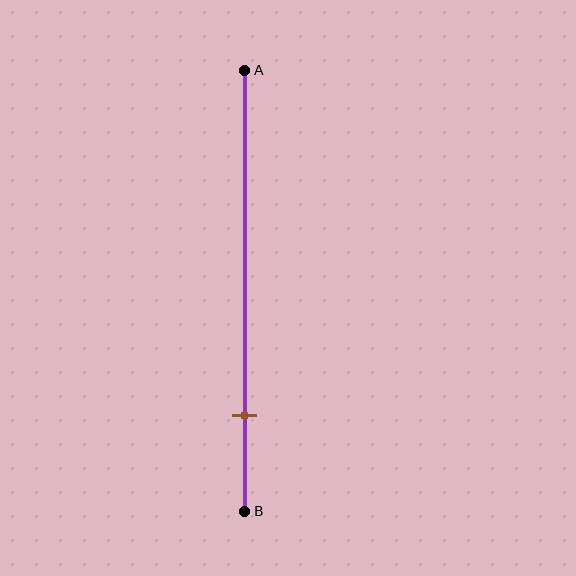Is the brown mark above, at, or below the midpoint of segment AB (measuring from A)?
The brown mark is below the midpoint of segment AB.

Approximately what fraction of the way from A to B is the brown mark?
The brown mark is approximately 80% of the way from A to B.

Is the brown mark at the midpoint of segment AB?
No, the mark is at about 80% from A, not at the 50% midpoint.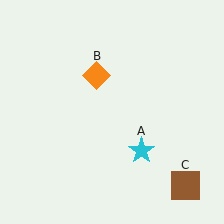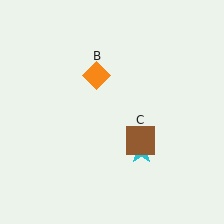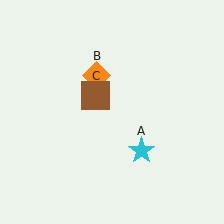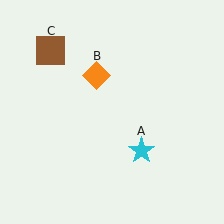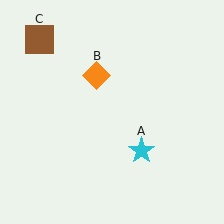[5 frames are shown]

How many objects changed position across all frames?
1 object changed position: brown square (object C).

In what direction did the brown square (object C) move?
The brown square (object C) moved up and to the left.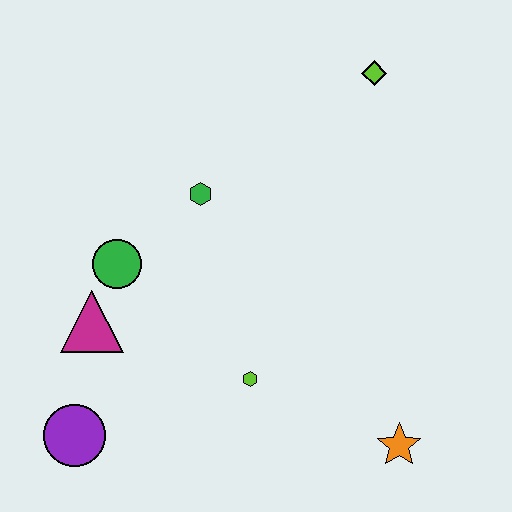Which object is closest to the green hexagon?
The green circle is closest to the green hexagon.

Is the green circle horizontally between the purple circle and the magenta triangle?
No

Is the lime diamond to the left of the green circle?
No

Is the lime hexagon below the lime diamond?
Yes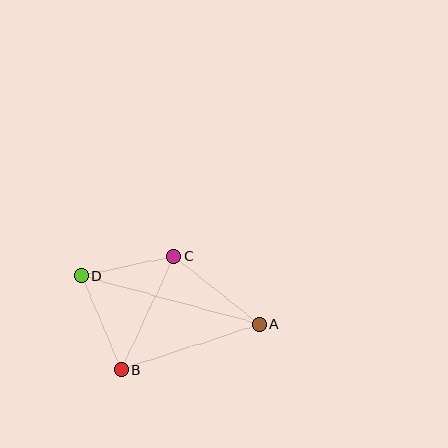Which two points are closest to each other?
Points C and D are closest to each other.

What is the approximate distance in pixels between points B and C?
The distance between B and C is approximately 125 pixels.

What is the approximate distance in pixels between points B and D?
The distance between B and D is approximately 102 pixels.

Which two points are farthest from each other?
Points A and D are farthest from each other.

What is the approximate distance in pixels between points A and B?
The distance between A and B is approximately 145 pixels.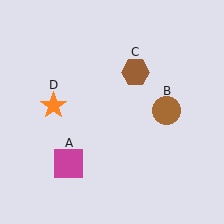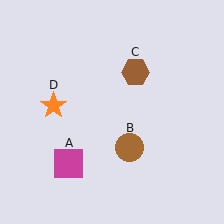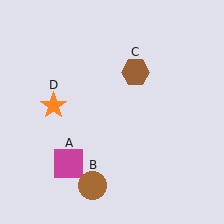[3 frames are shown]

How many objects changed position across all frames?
1 object changed position: brown circle (object B).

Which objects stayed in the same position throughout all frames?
Magenta square (object A) and brown hexagon (object C) and orange star (object D) remained stationary.